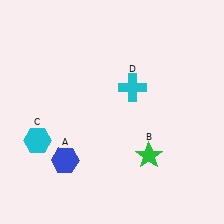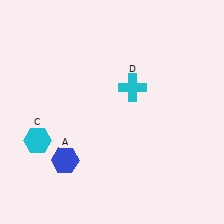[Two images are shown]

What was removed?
The green star (B) was removed in Image 2.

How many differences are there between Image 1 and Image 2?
There is 1 difference between the two images.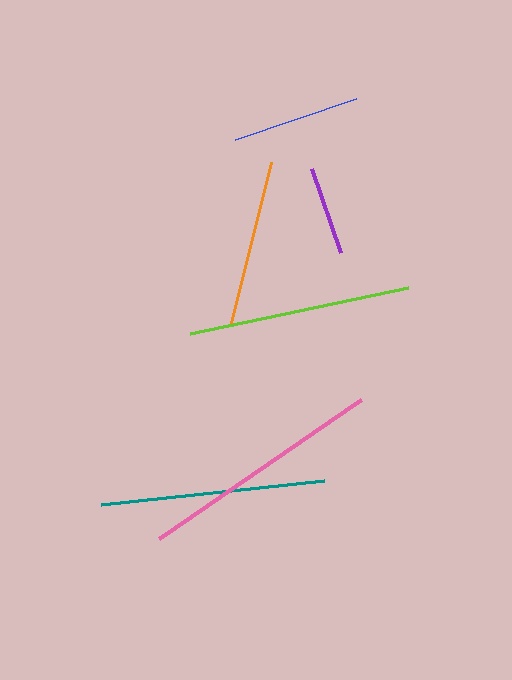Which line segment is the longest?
The pink line is the longest at approximately 245 pixels.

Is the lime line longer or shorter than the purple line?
The lime line is longer than the purple line.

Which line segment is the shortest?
The purple line is the shortest at approximately 90 pixels.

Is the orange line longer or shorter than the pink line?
The pink line is longer than the orange line.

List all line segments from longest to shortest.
From longest to shortest: pink, teal, lime, orange, blue, purple.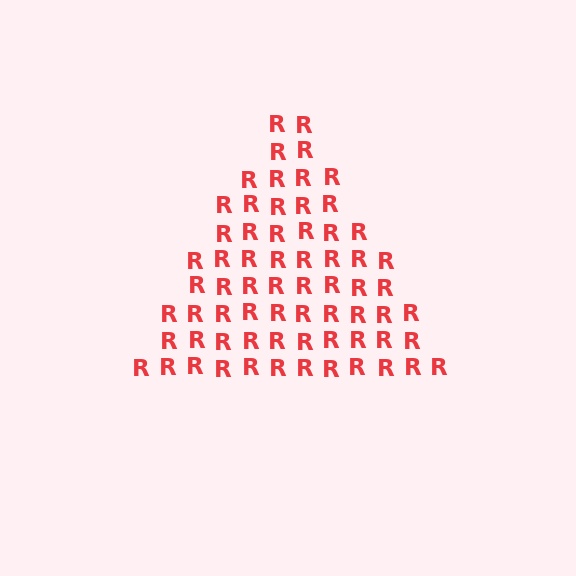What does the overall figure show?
The overall figure shows a triangle.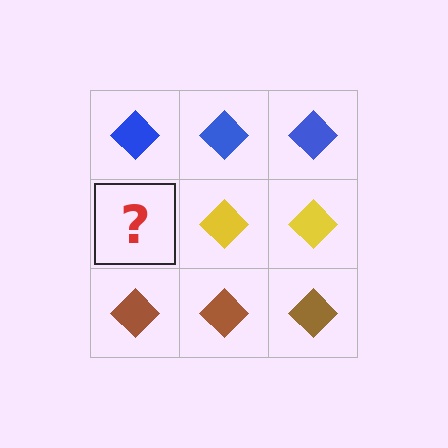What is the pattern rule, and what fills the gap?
The rule is that each row has a consistent color. The gap should be filled with a yellow diamond.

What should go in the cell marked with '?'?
The missing cell should contain a yellow diamond.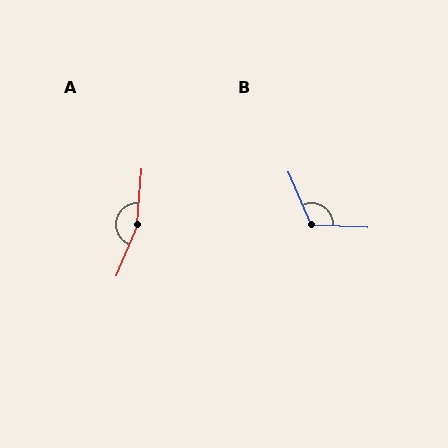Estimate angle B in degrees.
Approximately 116 degrees.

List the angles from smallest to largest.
B (116°), A (162°).